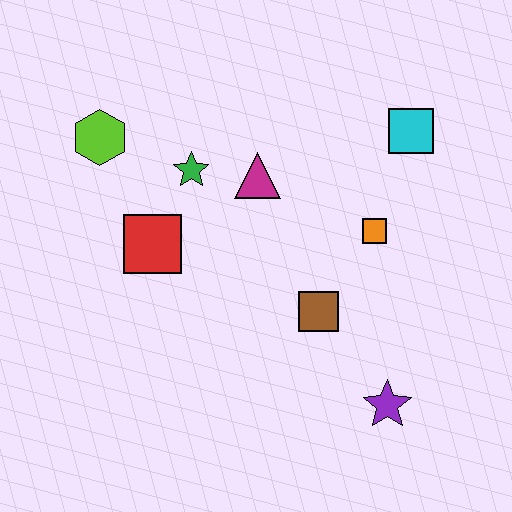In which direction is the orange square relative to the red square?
The orange square is to the right of the red square.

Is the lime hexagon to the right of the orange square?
No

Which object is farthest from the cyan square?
The lime hexagon is farthest from the cyan square.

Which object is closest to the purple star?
The brown square is closest to the purple star.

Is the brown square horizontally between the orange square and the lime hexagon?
Yes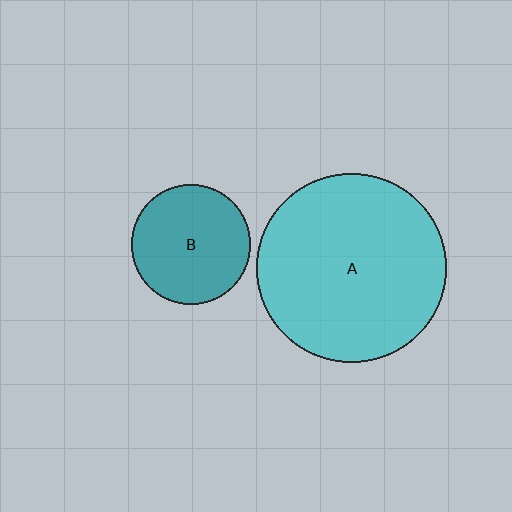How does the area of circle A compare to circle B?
Approximately 2.5 times.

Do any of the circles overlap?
No, none of the circles overlap.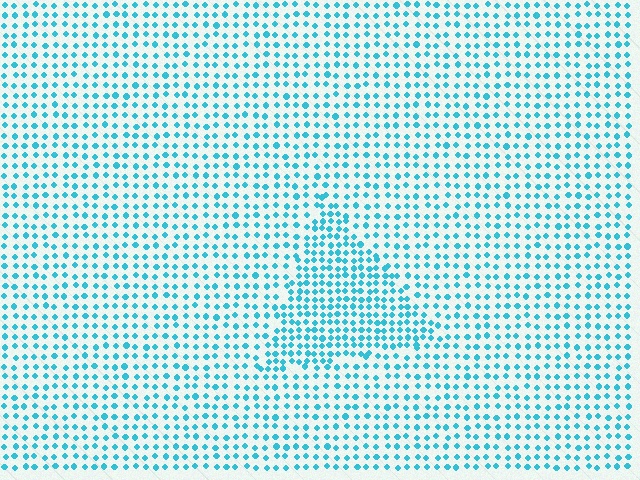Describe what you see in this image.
The image contains small cyan elements arranged at two different densities. A triangle-shaped region is visible where the elements are more densely packed than the surrounding area.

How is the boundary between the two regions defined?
The boundary is defined by a change in element density (approximately 1.7x ratio). All elements are the same color, size, and shape.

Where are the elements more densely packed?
The elements are more densely packed inside the triangle boundary.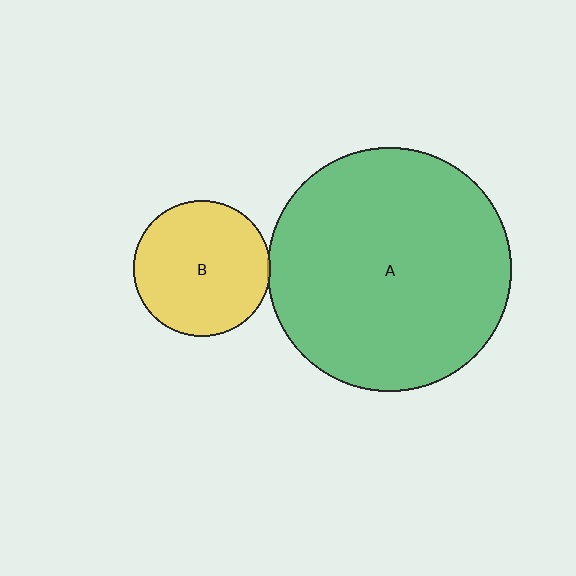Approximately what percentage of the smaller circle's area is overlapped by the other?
Approximately 5%.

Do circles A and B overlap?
Yes.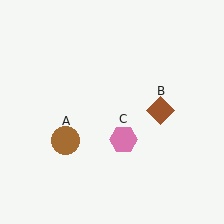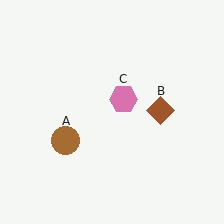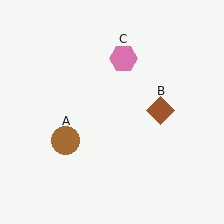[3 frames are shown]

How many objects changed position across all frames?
1 object changed position: pink hexagon (object C).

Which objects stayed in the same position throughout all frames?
Brown circle (object A) and brown diamond (object B) remained stationary.